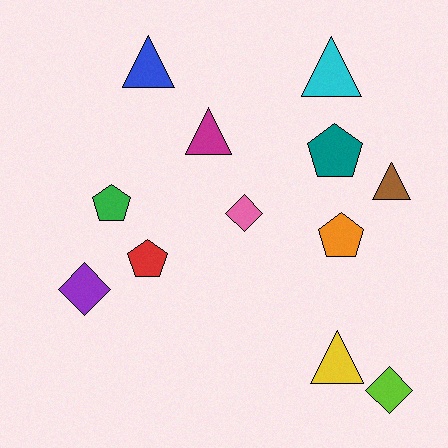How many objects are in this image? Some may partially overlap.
There are 12 objects.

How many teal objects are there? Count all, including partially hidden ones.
There is 1 teal object.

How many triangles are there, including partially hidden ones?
There are 5 triangles.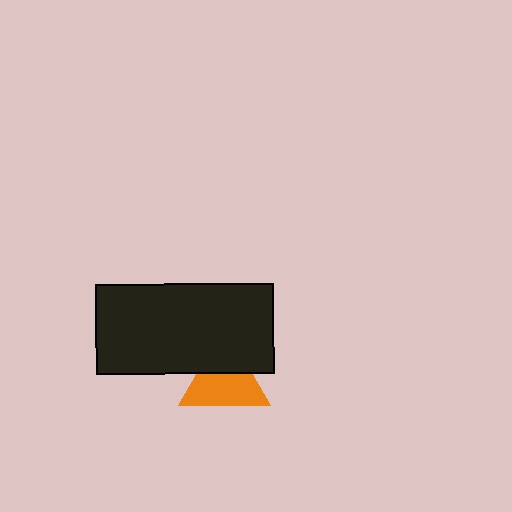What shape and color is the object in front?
The object in front is a black rectangle.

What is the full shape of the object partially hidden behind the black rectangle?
The partially hidden object is an orange triangle.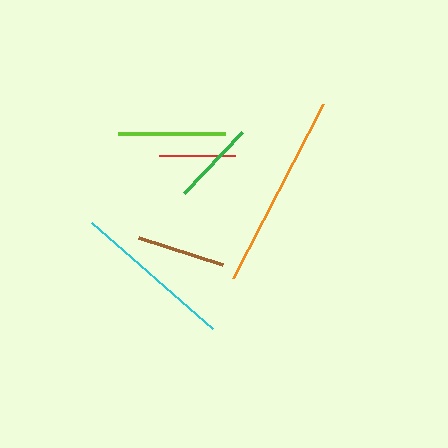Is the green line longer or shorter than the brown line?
The brown line is longer than the green line.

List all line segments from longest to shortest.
From longest to shortest: orange, cyan, lime, brown, green, red.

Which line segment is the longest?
The orange line is the longest at approximately 196 pixels.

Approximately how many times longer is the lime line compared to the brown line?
The lime line is approximately 1.2 times the length of the brown line.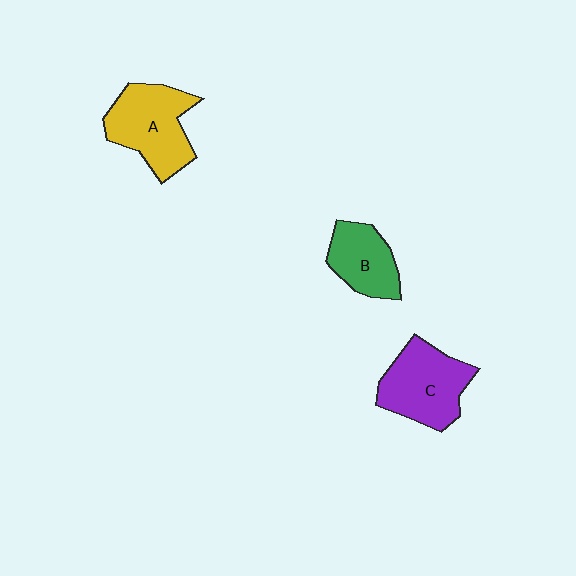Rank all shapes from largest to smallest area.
From largest to smallest: A (yellow), C (purple), B (green).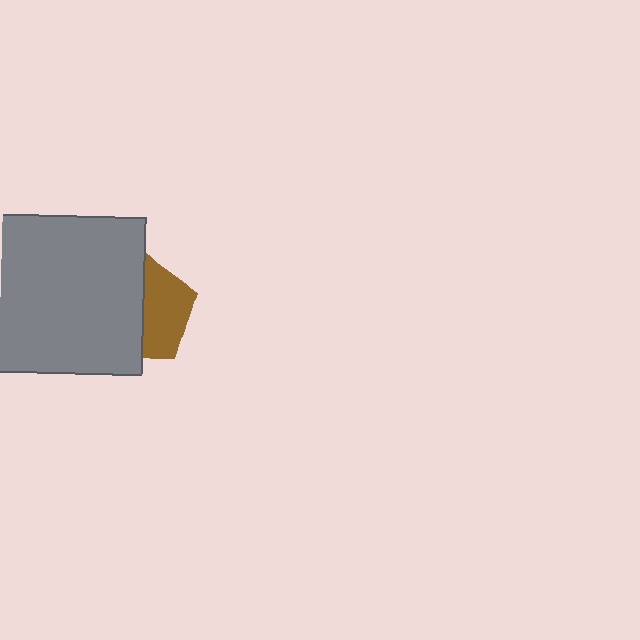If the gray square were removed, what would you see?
You would see the complete brown pentagon.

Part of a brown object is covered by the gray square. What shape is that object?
It is a pentagon.